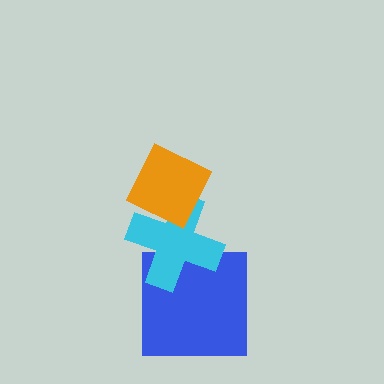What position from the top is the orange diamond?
The orange diamond is 1st from the top.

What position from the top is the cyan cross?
The cyan cross is 2nd from the top.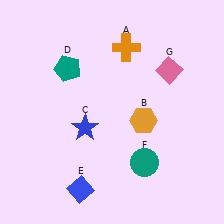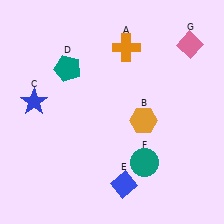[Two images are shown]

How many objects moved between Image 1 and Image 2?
3 objects moved between the two images.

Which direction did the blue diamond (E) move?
The blue diamond (E) moved right.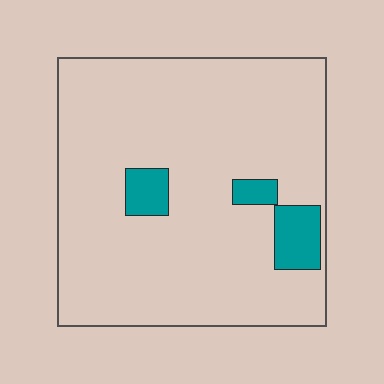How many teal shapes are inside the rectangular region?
3.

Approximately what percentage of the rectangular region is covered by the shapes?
Approximately 10%.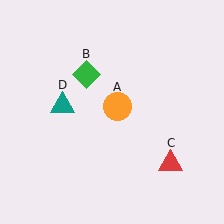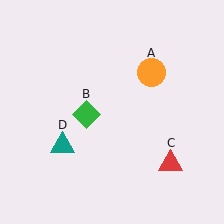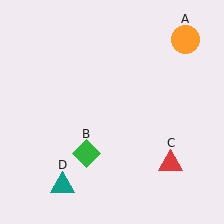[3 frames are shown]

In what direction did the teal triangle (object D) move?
The teal triangle (object D) moved down.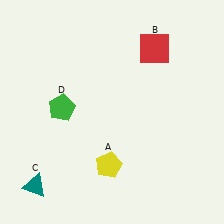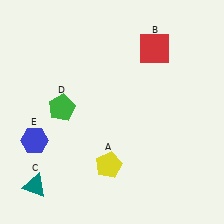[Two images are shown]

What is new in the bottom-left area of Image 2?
A blue hexagon (E) was added in the bottom-left area of Image 2.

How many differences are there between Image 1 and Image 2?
There is 1 difference between the two images.